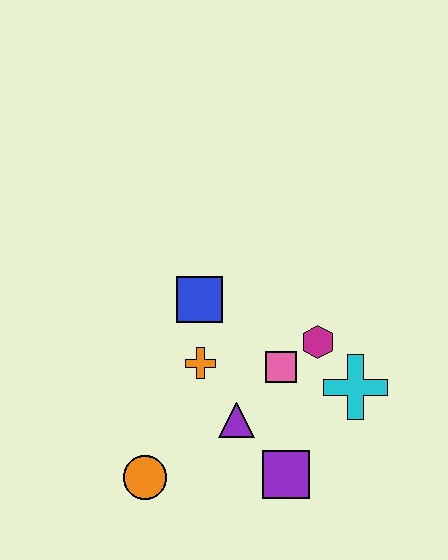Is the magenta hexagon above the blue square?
No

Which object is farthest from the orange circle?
The cyan cross is farthest from the orange circle.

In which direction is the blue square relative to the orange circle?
The blue square is above the orange circle.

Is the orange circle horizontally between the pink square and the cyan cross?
No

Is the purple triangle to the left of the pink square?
Yes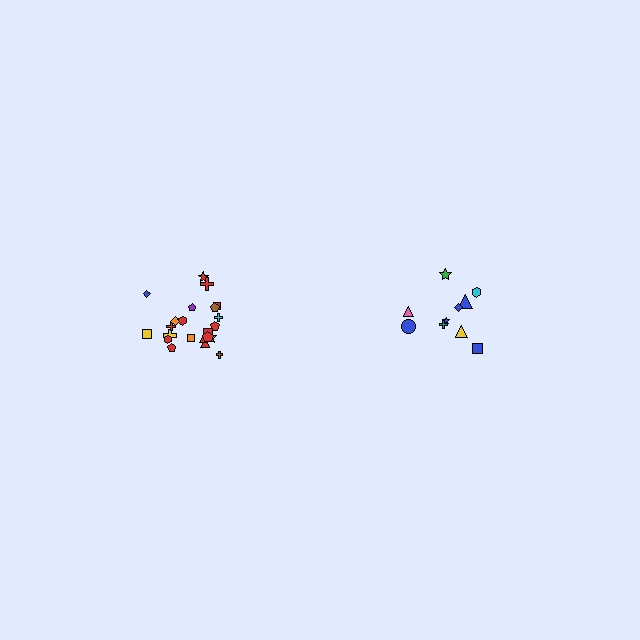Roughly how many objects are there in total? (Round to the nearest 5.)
Roughly 30 objects in total.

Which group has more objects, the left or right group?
The left group.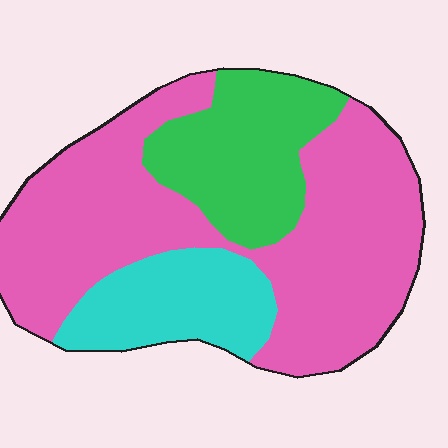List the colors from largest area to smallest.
From largest to smallest: pink, green, cyan.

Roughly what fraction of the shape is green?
Green takes up about one fifth (1/5) of the shape.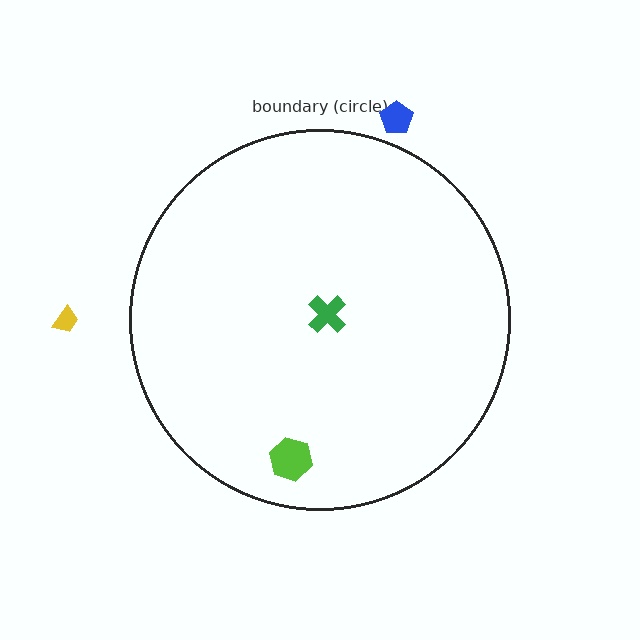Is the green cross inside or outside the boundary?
Inside.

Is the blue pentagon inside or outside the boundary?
Outside.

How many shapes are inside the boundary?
2 inside, 2 outside.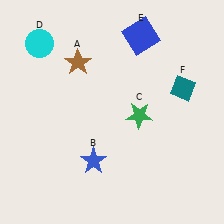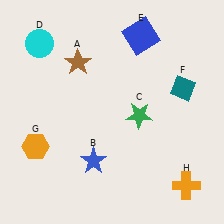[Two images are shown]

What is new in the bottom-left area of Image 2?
An orange hexagon (G) was added in the bottom-left area of Image 2.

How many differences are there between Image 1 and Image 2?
There are 2 differences between the two images.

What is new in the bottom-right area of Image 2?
An orange cross (H) was added in the bottom-right area of Image 2.